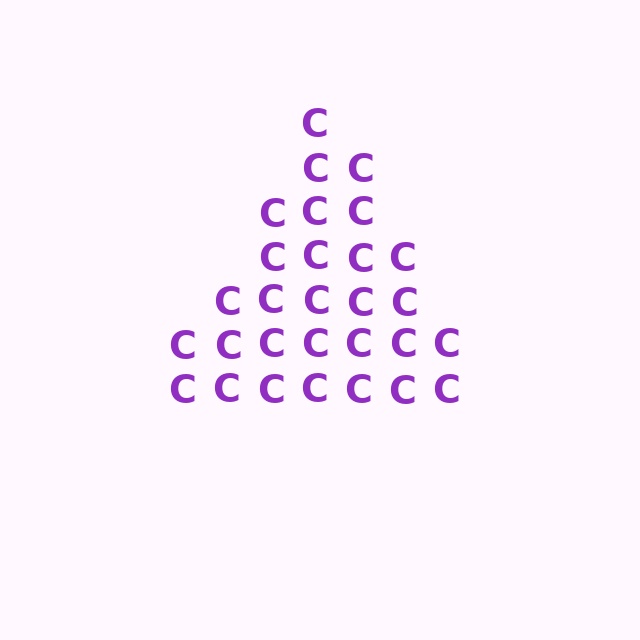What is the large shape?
The large shape is a triangle.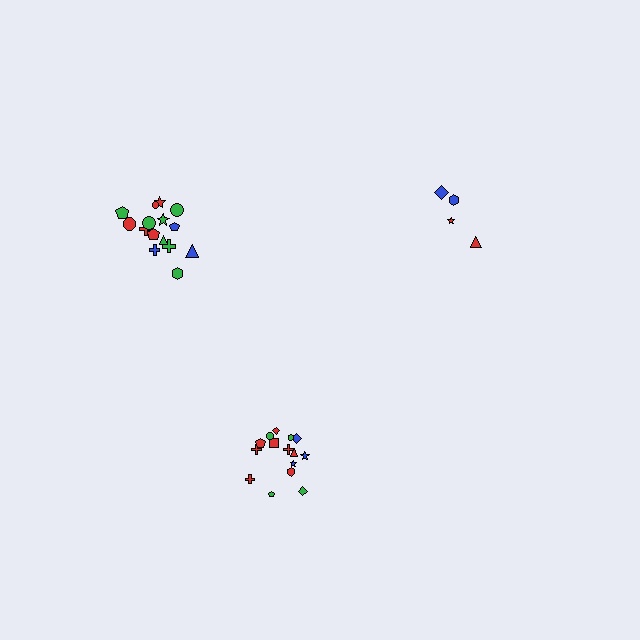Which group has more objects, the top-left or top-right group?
The top-left group.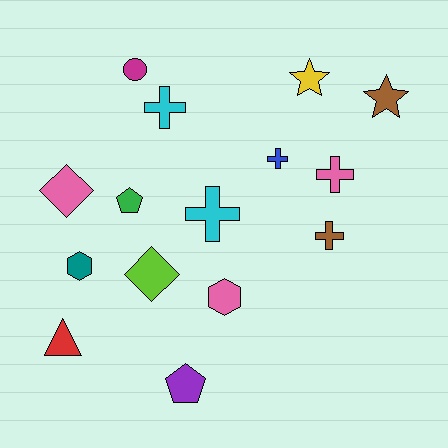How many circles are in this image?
There is 1 circle.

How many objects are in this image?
There are 15 objects.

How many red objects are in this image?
There is 1 red object.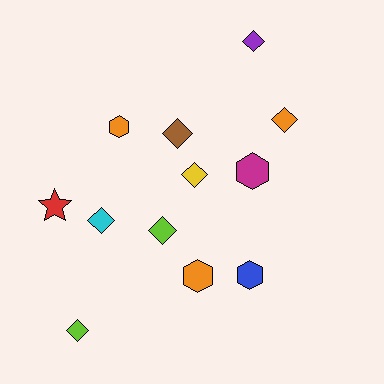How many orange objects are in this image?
There are 3 orange objects.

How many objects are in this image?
There are 12 objects.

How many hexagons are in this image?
There are 4 hexagons.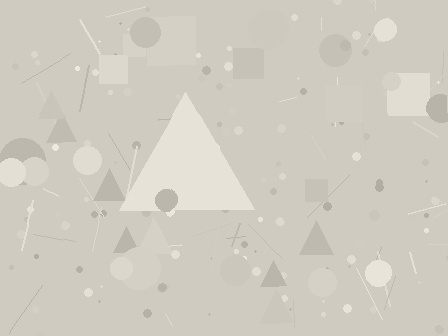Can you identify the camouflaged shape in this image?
The camouflaged shape is a triangle.